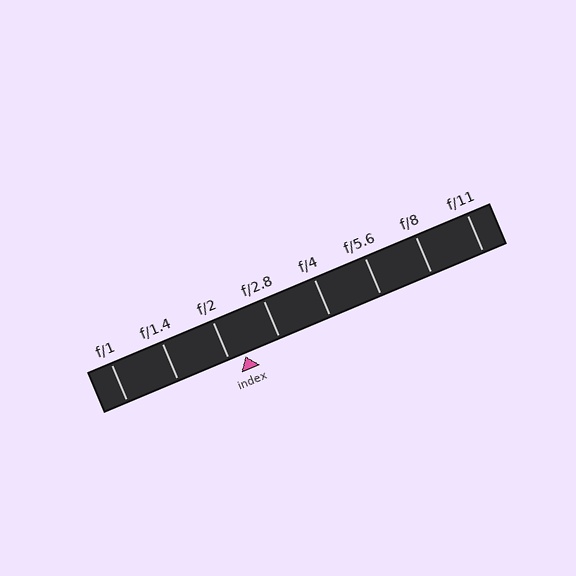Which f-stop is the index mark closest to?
The index mark is closest to f/2.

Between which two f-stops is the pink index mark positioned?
The index mark is between f/2 and f/2.8.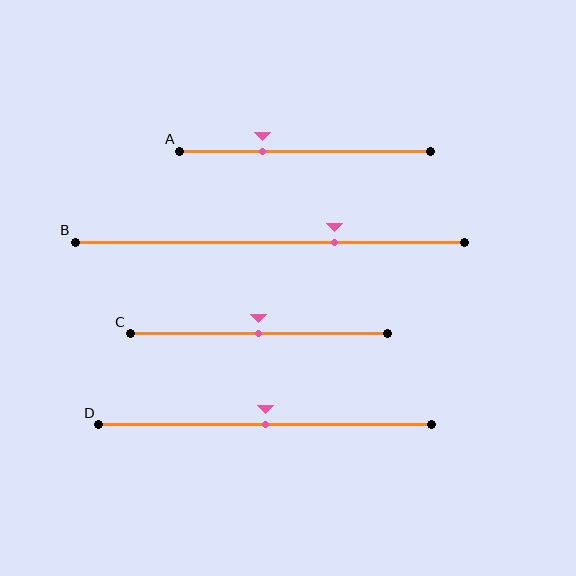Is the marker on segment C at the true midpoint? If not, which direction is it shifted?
Yes, the marker on segment C is at the true midpoint.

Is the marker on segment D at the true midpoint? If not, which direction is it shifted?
Yes, the marker on segment D is at the true midpoint.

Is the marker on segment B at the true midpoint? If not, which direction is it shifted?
No, the marker on segment B is shifted to the right by about 17% of the segment length.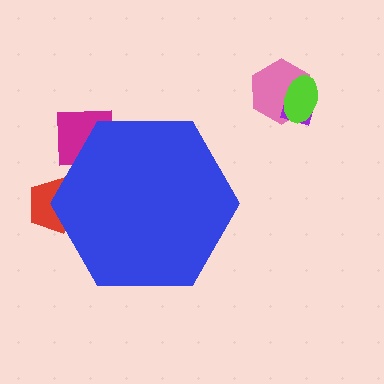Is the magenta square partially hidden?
Yes, the magenta square is partially hidden behind the blue hexagon.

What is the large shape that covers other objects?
A blue hexagon.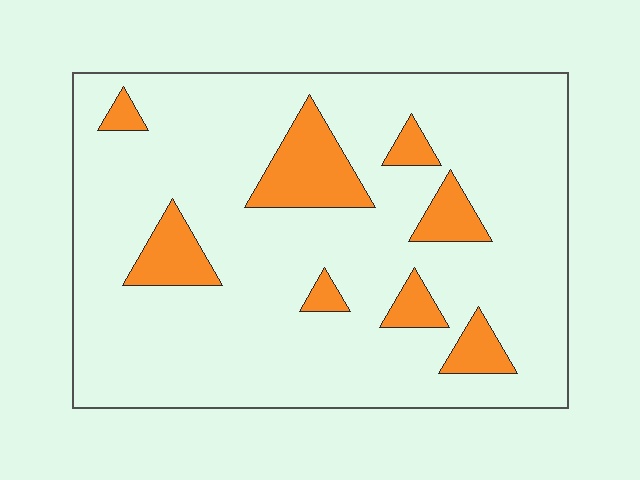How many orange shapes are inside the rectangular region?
8.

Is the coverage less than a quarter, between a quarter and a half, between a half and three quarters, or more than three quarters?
Less than a quarter.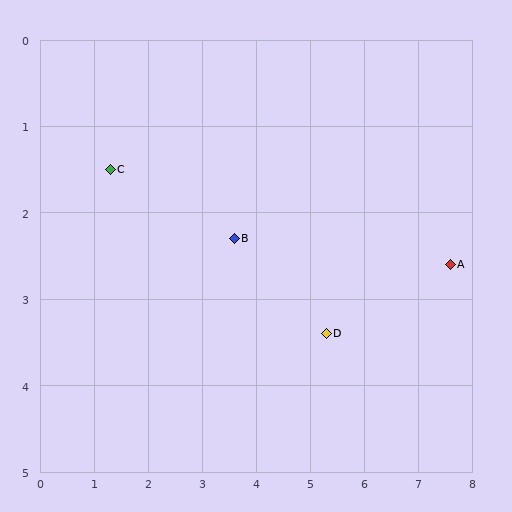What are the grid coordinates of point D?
Point D is at approximately (5.3, 3.4).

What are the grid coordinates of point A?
Point A is at approximately (7.6, 2.6).